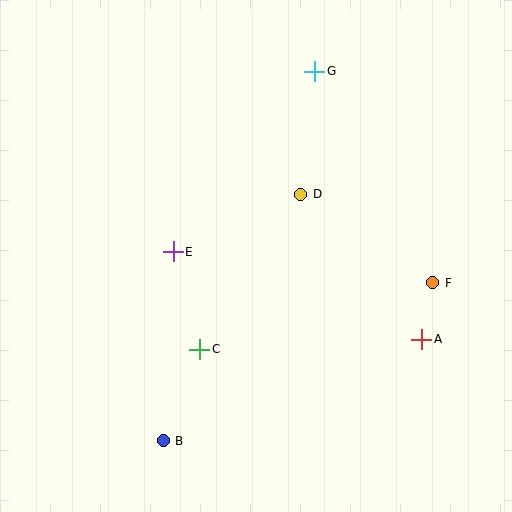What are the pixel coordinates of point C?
Point C is at (200, 349).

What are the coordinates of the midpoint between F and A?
The midpoint between F and A is at (427, 311).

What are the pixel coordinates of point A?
Point A is at (422, 339).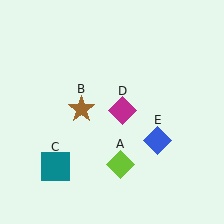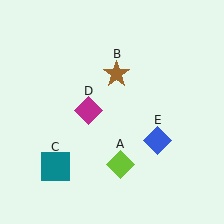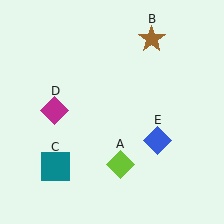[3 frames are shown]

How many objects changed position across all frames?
2 objects changed position: brown star (object B), magenta diamond (object D).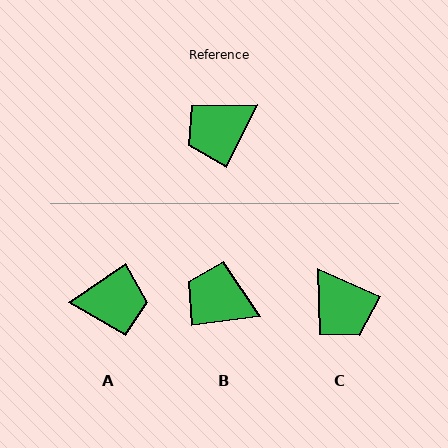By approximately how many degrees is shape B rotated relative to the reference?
Approximately 56 degrees clockwise.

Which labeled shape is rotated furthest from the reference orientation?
A, about 150 degrees away.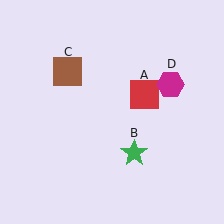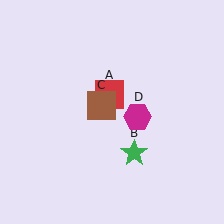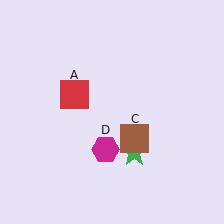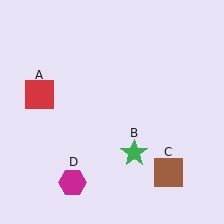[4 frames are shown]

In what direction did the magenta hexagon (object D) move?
The magenta hexagon (object D) moved down and to the left.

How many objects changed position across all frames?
3 objects changed position: red square (object A), brown square (object C), magenta hexagon (object D).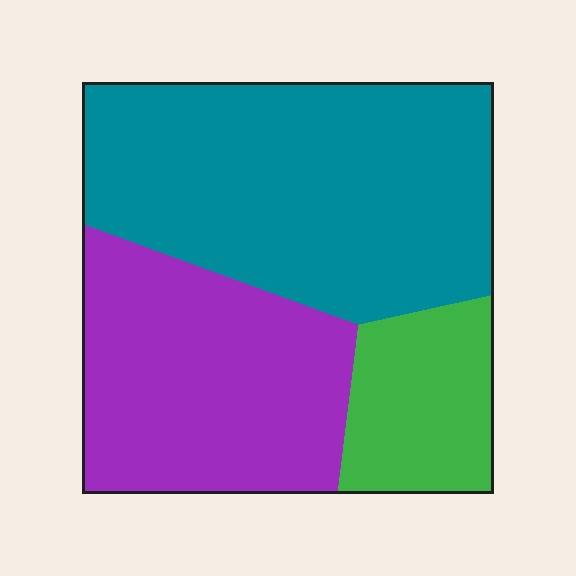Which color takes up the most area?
Teal, at roughly 50%.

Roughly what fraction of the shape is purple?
Purple covers around 35% of the shape.